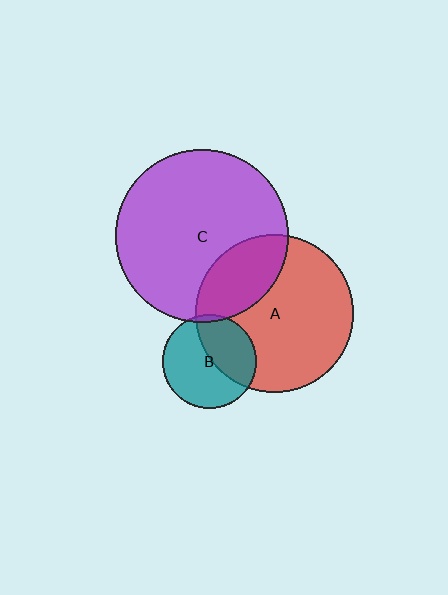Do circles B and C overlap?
Yes.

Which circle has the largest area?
Circle C (purple).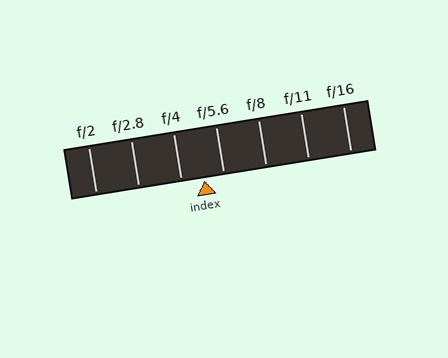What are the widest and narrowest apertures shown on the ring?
The widest aperture shown is f/2 and the narrowest is f/16.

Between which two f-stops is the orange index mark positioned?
The index mark is between f/4 and f/5.6.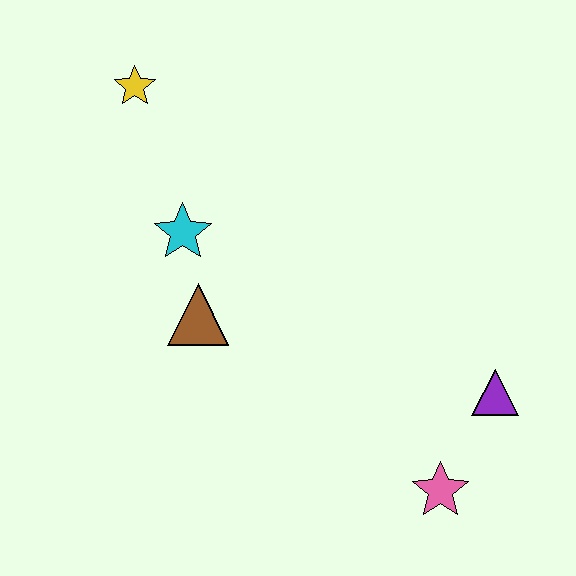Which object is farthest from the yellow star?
The pink star is farthest from the yellow star.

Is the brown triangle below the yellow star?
Yes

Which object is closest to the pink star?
The purple triangle is closest to the pink star.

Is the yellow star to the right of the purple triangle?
No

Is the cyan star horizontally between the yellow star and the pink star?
Yes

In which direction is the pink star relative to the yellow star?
The pink star is below the yellow star.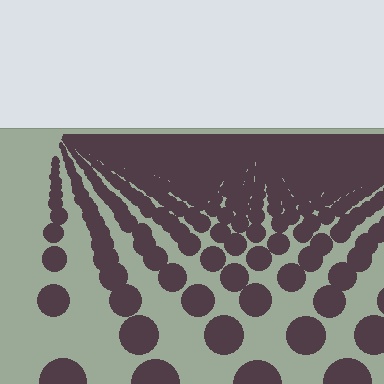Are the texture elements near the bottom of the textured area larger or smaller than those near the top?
Larger. Near the bottom, elements are closer to the viewer and appear at a bigger on-screen size.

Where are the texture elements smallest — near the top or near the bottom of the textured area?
Near the top.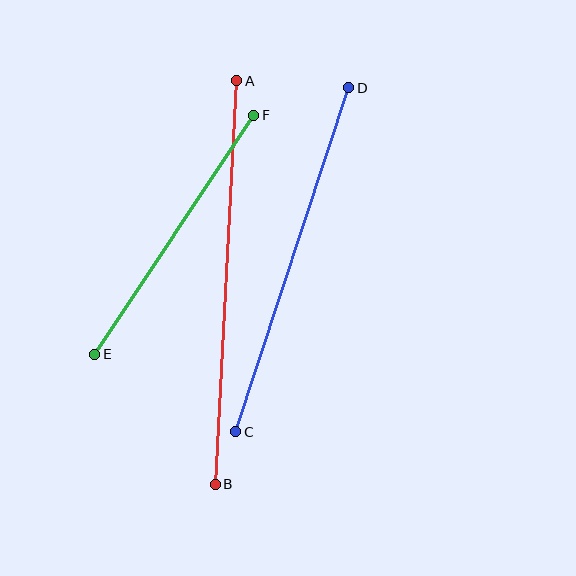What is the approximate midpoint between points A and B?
The midpoint is at approximately (226, 282) pixels.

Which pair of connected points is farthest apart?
Points A and B are farthest apart.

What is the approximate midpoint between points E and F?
The midpoint is at approximately (174, 235) pixels.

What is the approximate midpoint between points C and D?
The midpoint is at approximately (292, 260) pixels.